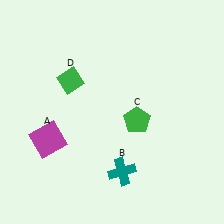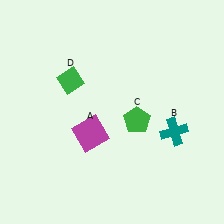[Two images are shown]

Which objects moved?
The objects that moved are: the magenta square (A), the teal cross (B).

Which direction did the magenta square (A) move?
The magenta square (A) moved right.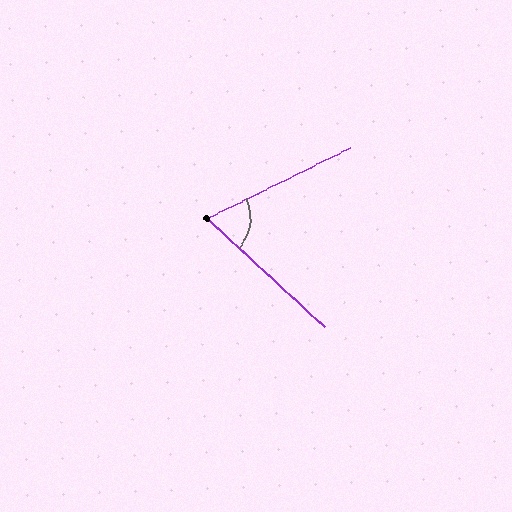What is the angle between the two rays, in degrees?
Approximately 69 degrees.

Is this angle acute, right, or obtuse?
It is acute.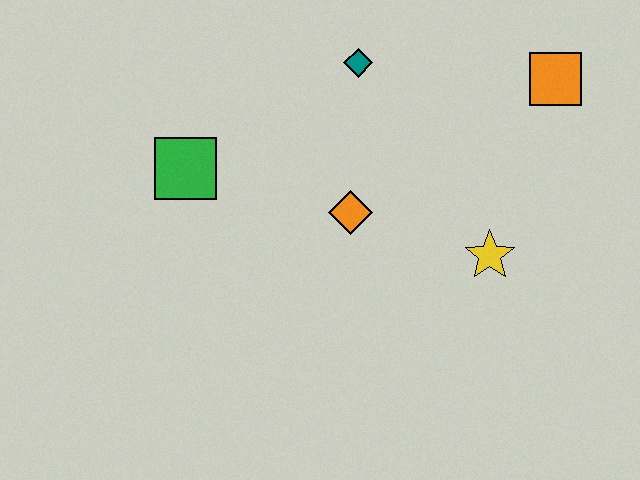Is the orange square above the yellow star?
Yes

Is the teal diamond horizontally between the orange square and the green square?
Yes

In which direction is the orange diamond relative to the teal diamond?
The orange diamond is below the teal diamond.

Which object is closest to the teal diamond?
The orange diamond is closest to the teal diamond.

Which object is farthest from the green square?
The orange square is farthest from the green square.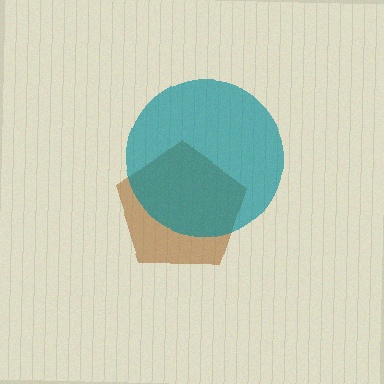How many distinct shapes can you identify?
There are 2 distinct shapes: a brown pentagon, a teal circle.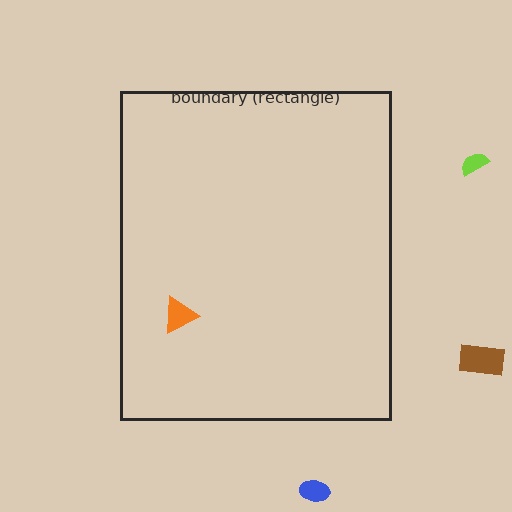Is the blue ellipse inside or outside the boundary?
Outside.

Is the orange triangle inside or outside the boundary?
Inside.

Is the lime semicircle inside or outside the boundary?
Outside.